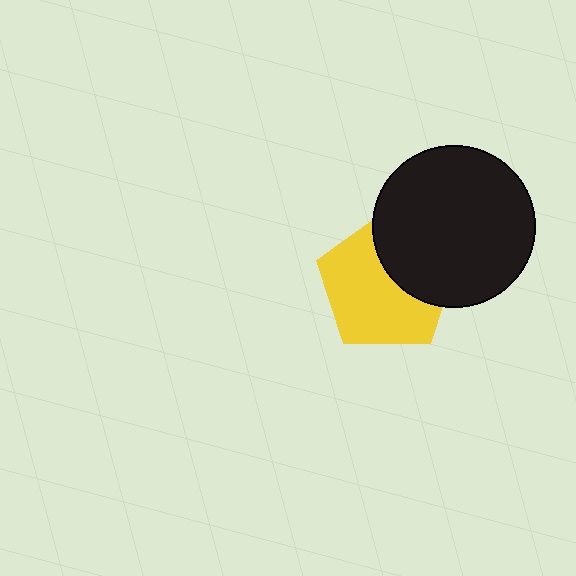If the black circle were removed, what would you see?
You would see the complete yellow pentagon.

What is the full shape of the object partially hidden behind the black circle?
The partially hidden object is a yellow pentagon.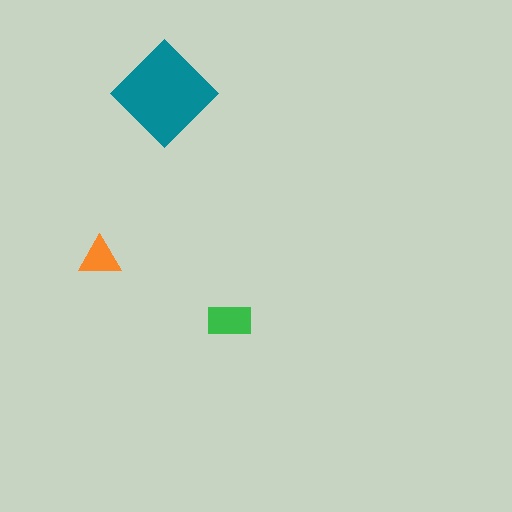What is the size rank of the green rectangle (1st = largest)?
2nd.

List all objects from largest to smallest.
The teal diamond, the green rectangle, the orange triangle.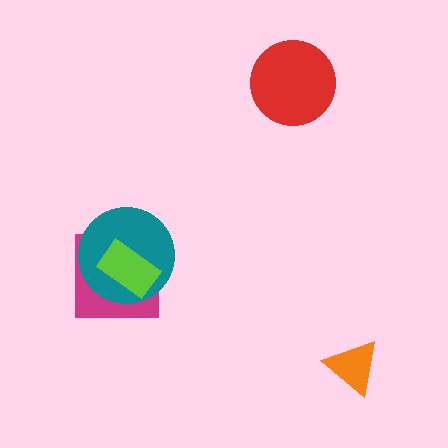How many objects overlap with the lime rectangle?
2 objects overlap with the lime rectangle.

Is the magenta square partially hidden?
Yes, it is partially covered by another shape.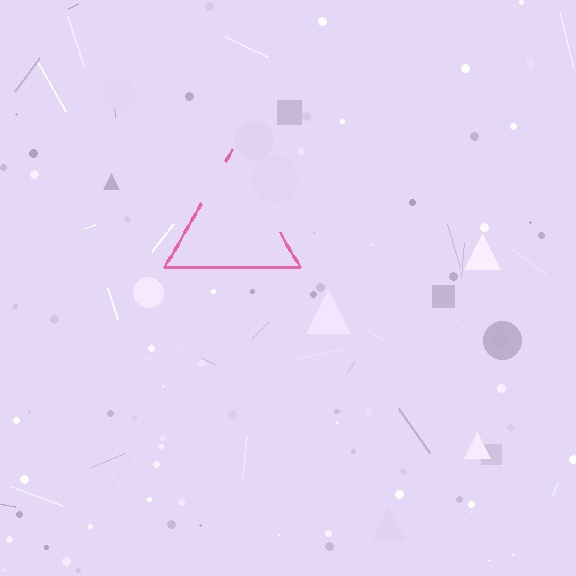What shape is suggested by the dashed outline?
The dashed outline suggests a triangle.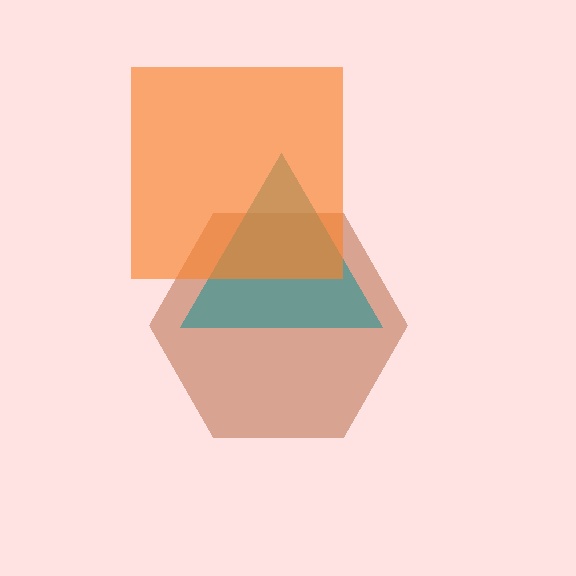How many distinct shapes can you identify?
There are 3 distinct shapes: a brown hexagon, a teal triangle, an orange square.